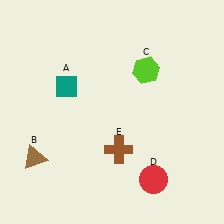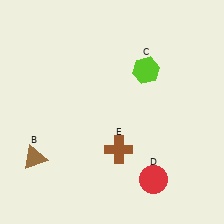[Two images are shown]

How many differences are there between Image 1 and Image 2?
There is 1 difference between the two images.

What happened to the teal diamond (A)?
The teal diamond (A) was removed in Image 2. It was in the top-left area of Image 1.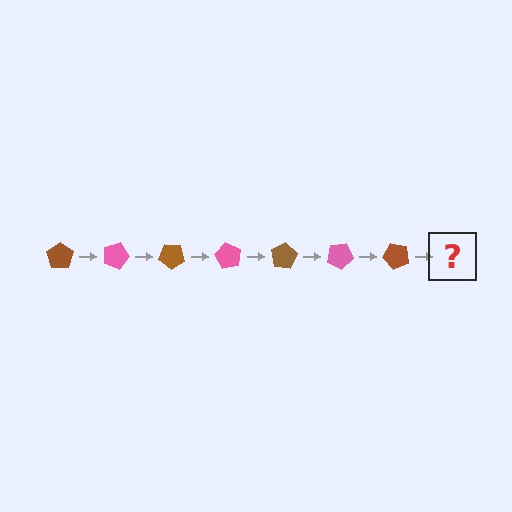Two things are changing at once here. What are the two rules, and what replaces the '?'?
The two rules are that it rotates 20 degrees each step and the color cycles through brown and pink. The '?' should be a pink pentagon, rotated 140 degrees from the start.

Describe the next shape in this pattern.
It should be a pink pentagon, rotated 140 degrees from the start.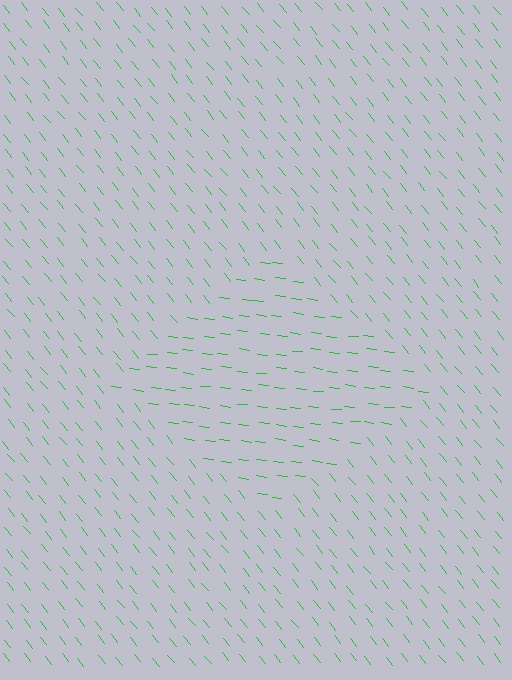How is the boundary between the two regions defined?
The boundary is defined purely by a change in line orientation (approximately 45 degrees difference). All lines are the same color and thickness.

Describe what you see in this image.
The image is filled with small green line segments. A diamond region in the image has lines oriented differently from the surrounding lines, creating a visible texture boundary.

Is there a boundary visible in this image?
Yes, there is a texture boundary formed by a change in line orientation.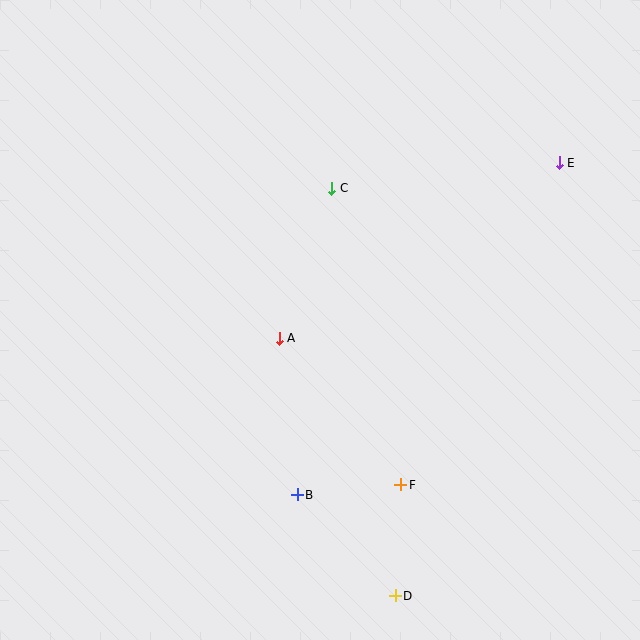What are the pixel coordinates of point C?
Point C is at (332, 188).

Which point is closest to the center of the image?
Point A at (279, 338) is closest to the center.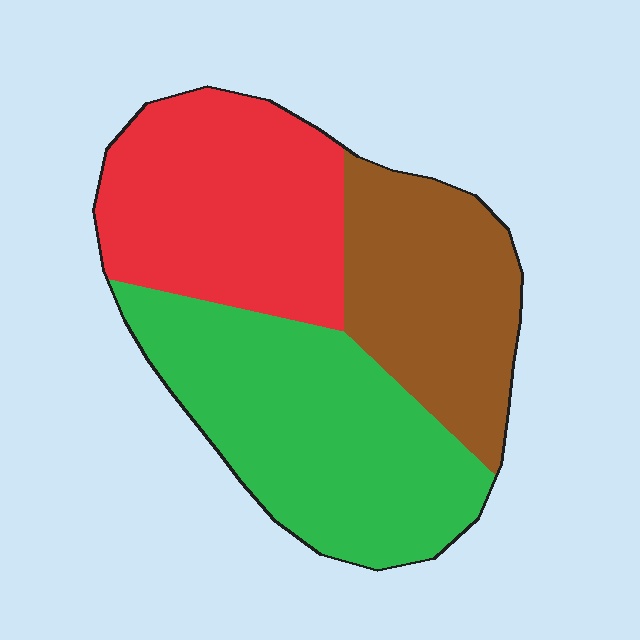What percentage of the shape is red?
Red covers around 35% of the shape.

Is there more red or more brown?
Red.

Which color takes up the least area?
Brown, at roughly 25%.